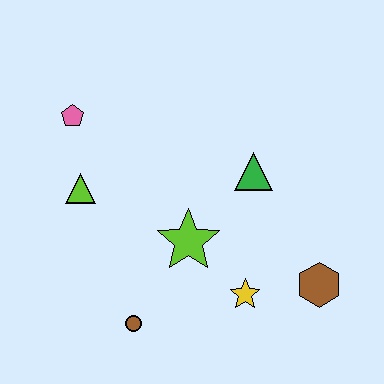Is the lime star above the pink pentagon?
No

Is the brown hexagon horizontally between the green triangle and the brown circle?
No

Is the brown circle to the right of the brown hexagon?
No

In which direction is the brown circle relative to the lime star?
The brown circle is below the lime star.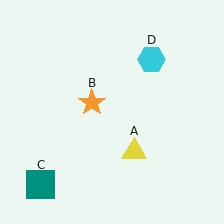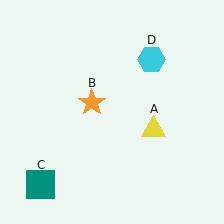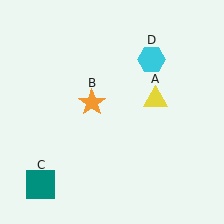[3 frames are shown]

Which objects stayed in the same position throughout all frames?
Orange star (object B) and teal square (object C) and cyan hexagon (object D) remained stationary.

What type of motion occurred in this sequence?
The yellow triangle (object A) rotated counterclockwise around the center of the scene.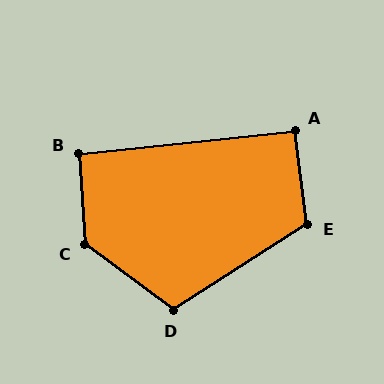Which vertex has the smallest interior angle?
A, at approximately 92 degrees.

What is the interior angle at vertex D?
Approximately 111 degrees (obtuse).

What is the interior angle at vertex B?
Approximately 92 degrees (approximately right).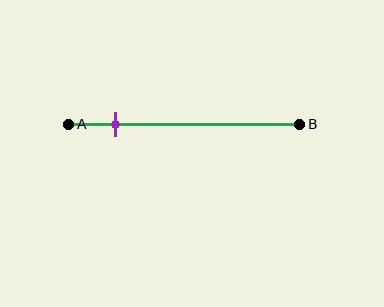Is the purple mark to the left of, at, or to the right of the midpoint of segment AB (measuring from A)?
The purple mark is to the left of the midpoint of segment AB.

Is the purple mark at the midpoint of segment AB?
No, the mark is at about 20% from A, not at the 50% midpoint.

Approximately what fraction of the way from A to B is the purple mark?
The purple mark is approximately 20% of the way from A to B.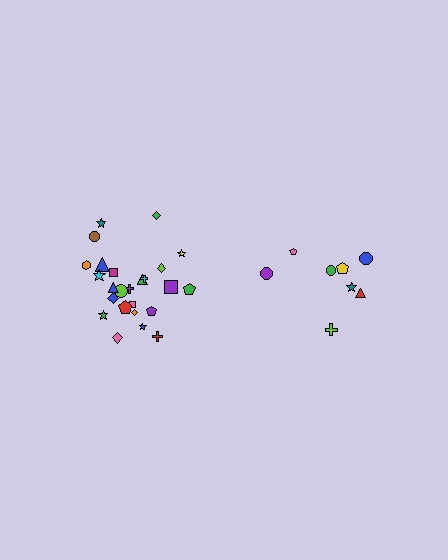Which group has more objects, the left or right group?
The left group.